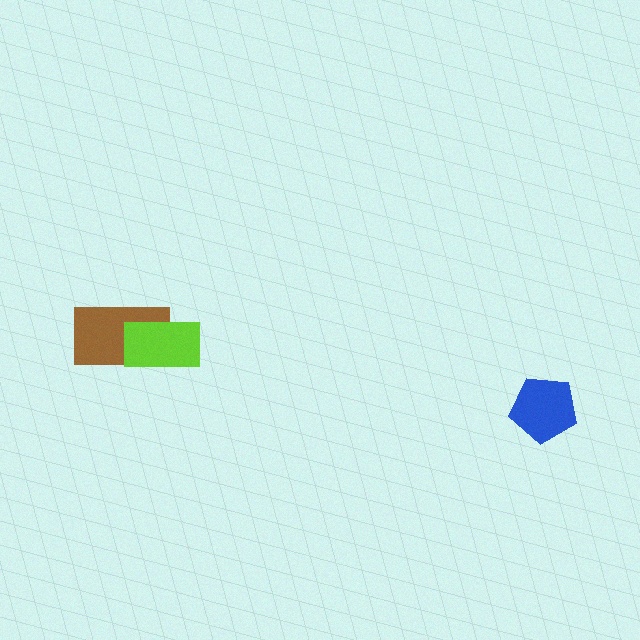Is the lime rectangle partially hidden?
No, no other shape covers it.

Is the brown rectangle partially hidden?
Yes, it is partially covered by another shape.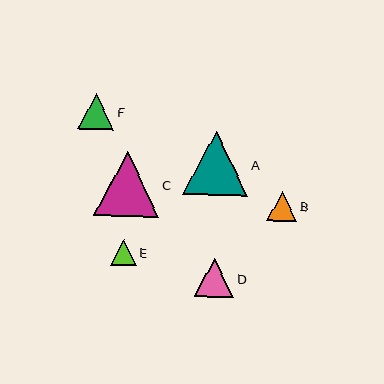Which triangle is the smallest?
Triangle E is the smallest with a size of approximately 26 pixels.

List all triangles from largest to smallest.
From largest to smallest: C, A, D, F, B, E.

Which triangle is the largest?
Triangle C is the largest with a size of approximately 65 pixels.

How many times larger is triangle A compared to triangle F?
Triangle A is approximately 1.8 times the size of triangle F.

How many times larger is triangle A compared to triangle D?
Triangle A is approximately 1.6 times the size of triangle D.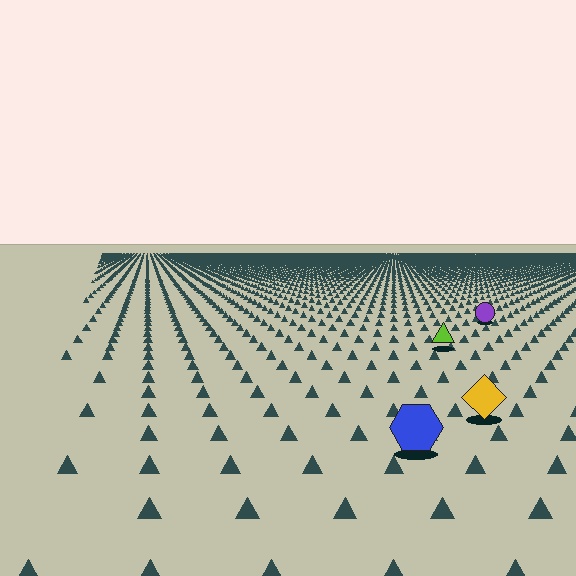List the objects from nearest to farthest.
From nearest to farthest: the blue hexagon, the yellow diamond, the lime triangle, the purple circle.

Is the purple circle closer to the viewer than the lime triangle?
No. The lime triangle is closer — you can tell from the texture gradient: the ground texture is coarser near it.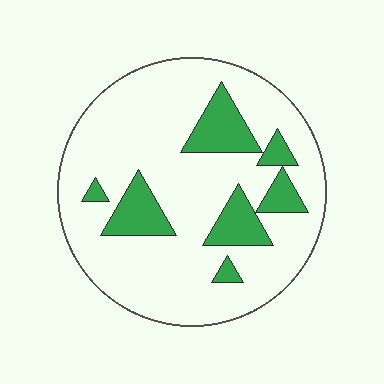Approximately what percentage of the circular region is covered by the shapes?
Approximately 20%.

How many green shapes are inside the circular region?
7.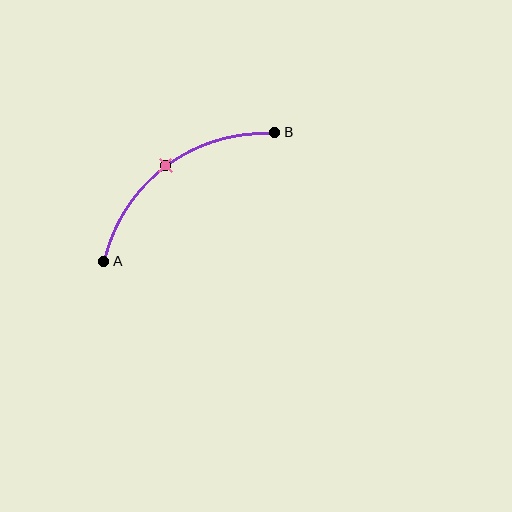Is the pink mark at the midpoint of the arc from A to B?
Yes. The pink mark lies on the arc at equal arc-length from both A and B — it is the arc midpoint.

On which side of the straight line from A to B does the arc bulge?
The arc bulges above and to the left of the straight line connecting A and B.